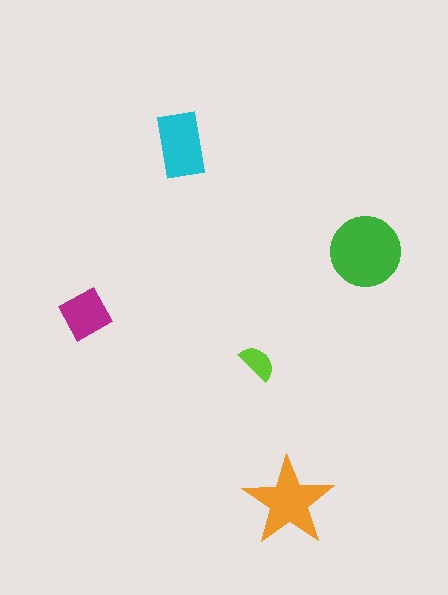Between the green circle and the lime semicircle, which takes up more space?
The green circle.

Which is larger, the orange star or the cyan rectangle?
The orange star.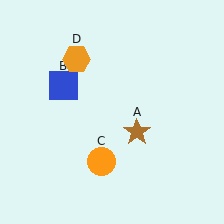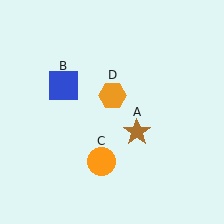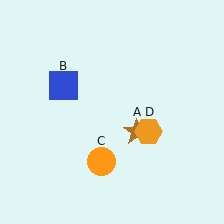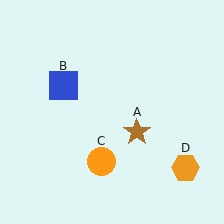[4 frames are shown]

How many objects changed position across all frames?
1 object changed position: orange hexagon (object D).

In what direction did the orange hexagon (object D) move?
The orange hexagon (object D) moved down and to the right.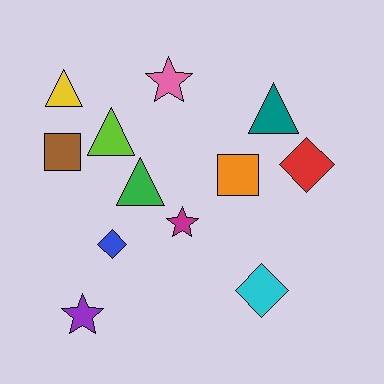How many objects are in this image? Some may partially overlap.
There are 12 objects.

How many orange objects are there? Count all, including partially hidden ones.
There is 1 orange object.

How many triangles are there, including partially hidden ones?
There are 4 triangles.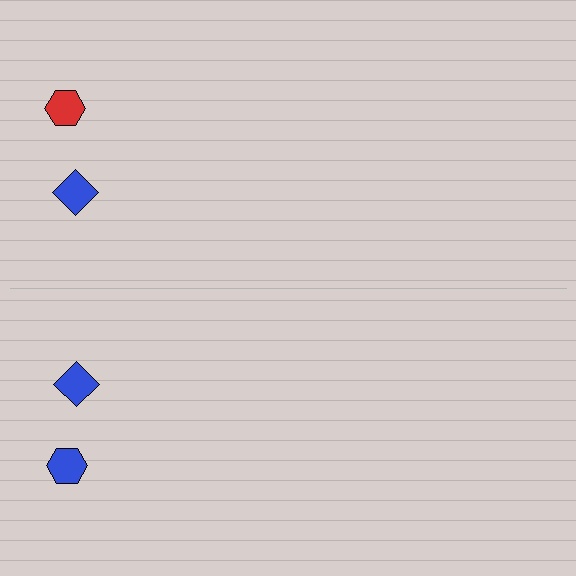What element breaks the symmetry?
The blue hexagon on the bottom side breaks the symmetry — its mirror counterpart is red.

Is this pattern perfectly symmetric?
No, the pattern is not perfectly symmetric. The blue hexagon on the bottom side breaks the symmetry — its mirror counterpart is red.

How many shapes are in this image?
There are 4 shapes in this image.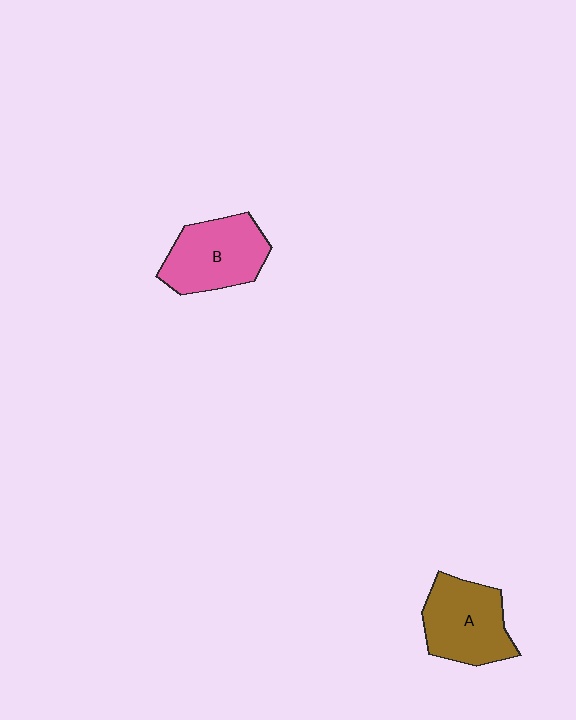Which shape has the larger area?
Shape B (pink).